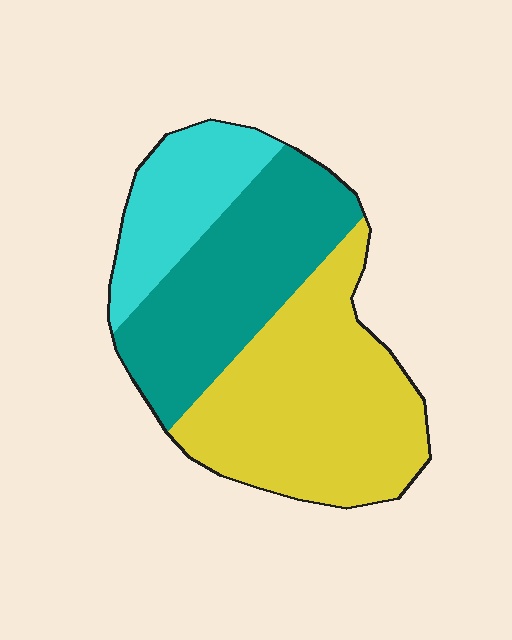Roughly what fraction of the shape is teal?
Teal covers 35% of the shape.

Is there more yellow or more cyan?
Yellow.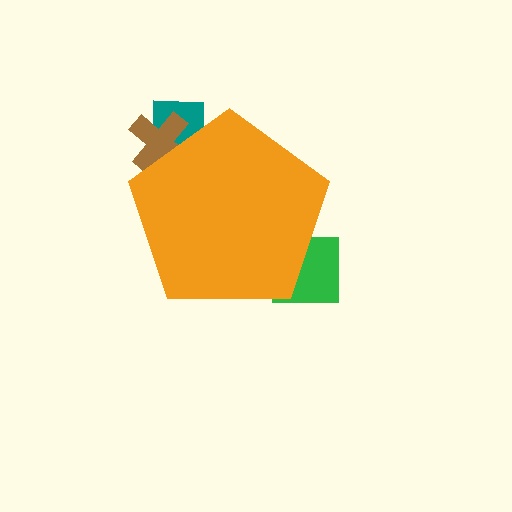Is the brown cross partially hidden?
Yes, the brown cross is partially hidden behind the orange pentagon.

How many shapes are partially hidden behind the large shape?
3 shapes are partially hidden.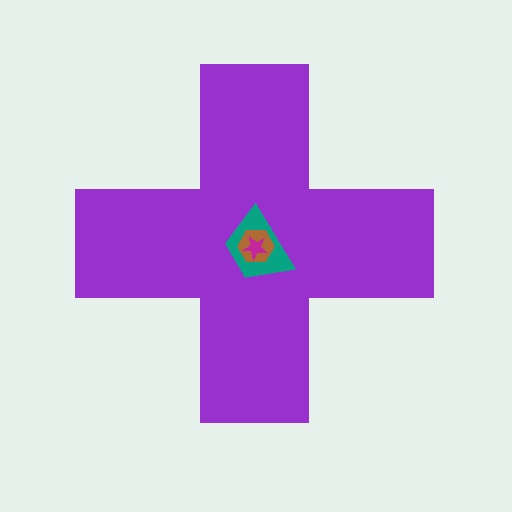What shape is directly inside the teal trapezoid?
The brown hexagon.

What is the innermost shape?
The magenta star.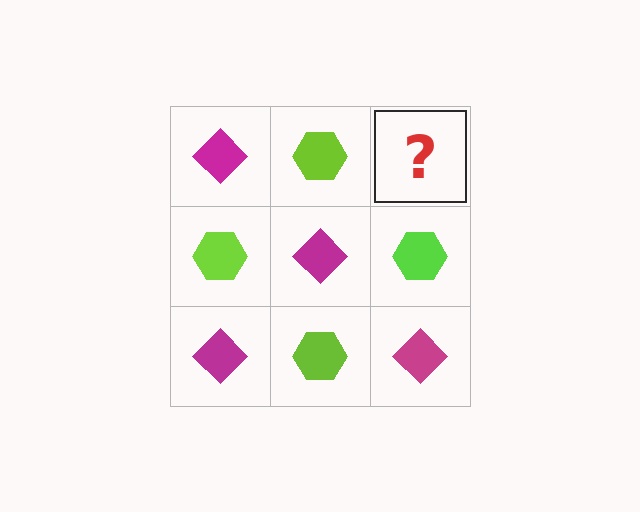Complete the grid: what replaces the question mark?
The question mark should be replaced with a magenta diamond.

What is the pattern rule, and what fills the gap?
The rule is that it alternates magenta diamond and lime hexagon in a checkerboard pattern. The gap should be filled with a magenta diamond.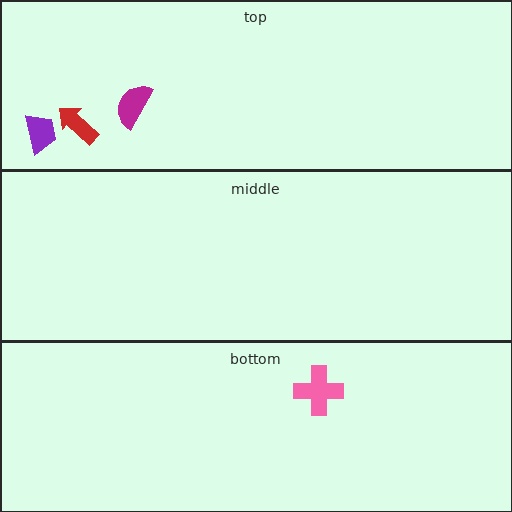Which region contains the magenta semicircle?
The top region.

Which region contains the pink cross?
The bottom region.